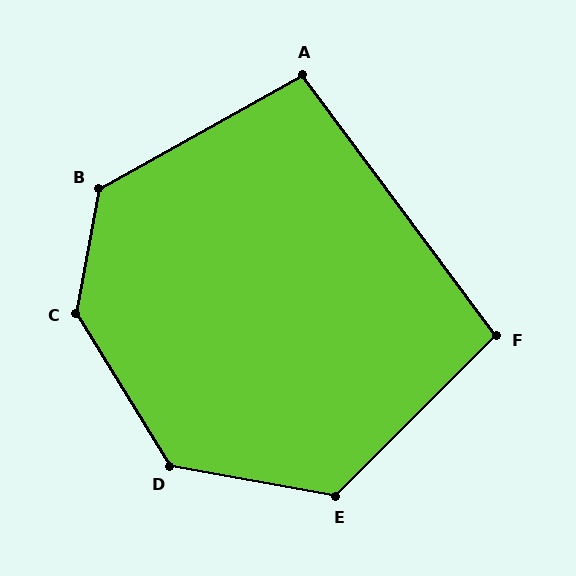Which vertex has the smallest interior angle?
A, at approximately 97 degrees.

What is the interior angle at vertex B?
Approximately 130 degrees (obtuse).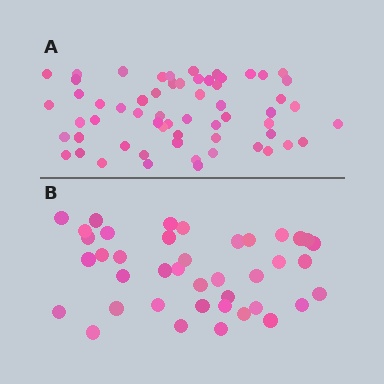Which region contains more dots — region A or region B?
Region A (the top region) has more dots.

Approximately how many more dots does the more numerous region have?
Region A has approximately 20 more dots than region B.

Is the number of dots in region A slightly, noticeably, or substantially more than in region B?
Region A has substantially more. The ratio is roughly 1.5 to 1.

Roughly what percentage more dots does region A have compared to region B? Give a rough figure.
About 50% more.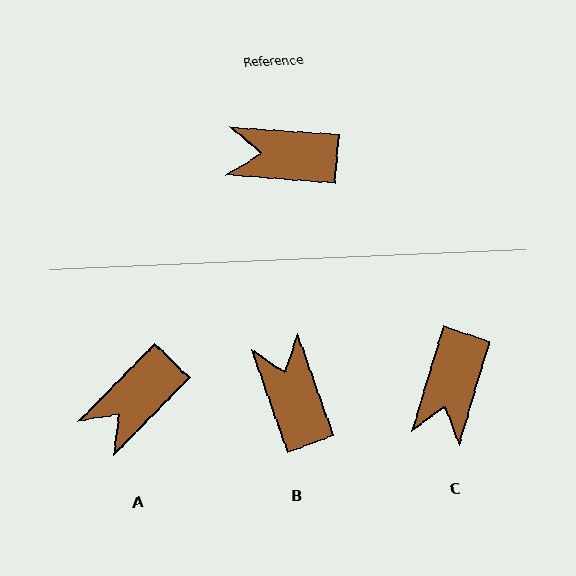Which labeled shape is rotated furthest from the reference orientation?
C, about 77 degrees away.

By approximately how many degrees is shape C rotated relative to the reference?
Approximately 77 degrees counter-clockwise.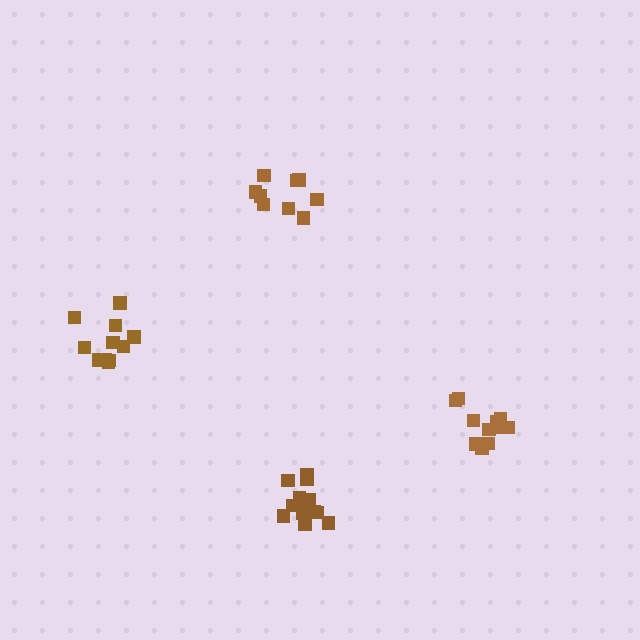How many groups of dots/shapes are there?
There are 4 groups.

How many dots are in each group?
Group 1: 9 dots, Group 2: 11 dots, Group 3: 13 dots, Group 4: 11 dots (44 total).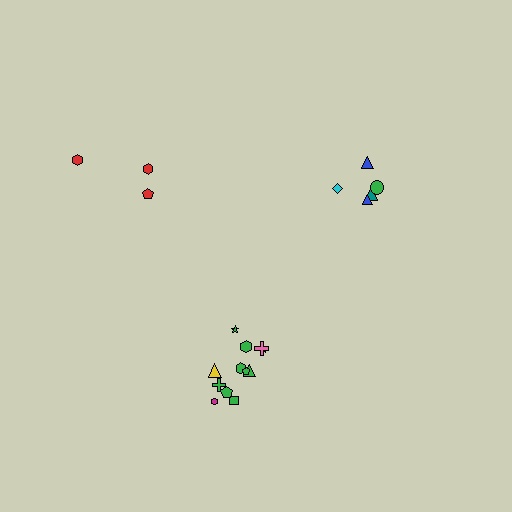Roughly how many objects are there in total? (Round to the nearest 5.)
Roughly 20 objects in total.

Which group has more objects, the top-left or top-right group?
The top-right group.